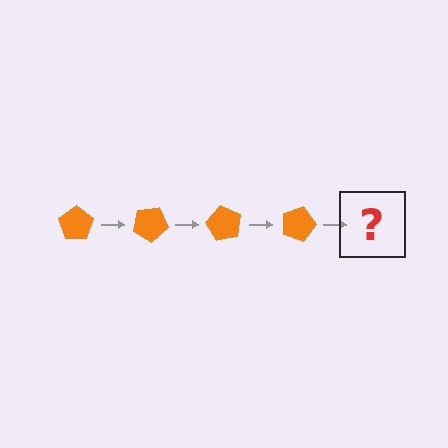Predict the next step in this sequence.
The next step is an orange pentagon rotated 120 degrees.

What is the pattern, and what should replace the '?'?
The pattern is that the pentagon rotates 30 degrees each step. The '?' should be an orange pentagon rotated 120 degrees.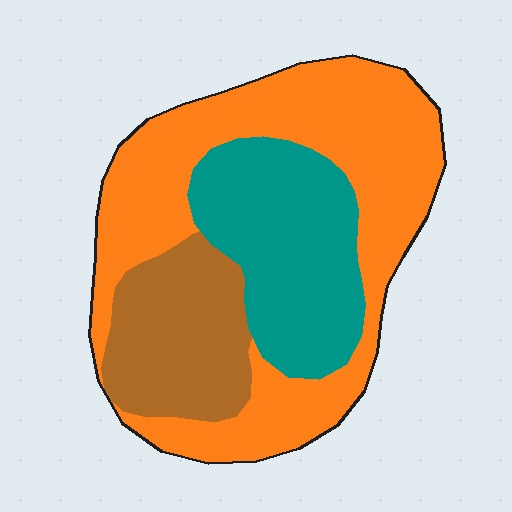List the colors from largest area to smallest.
From largest to smallest: orange, teal, brown.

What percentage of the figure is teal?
Teal takes up about one quarter (1/4) of the figure.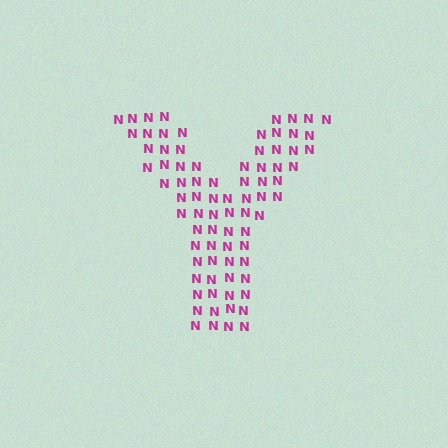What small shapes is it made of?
It is made of small letter N's.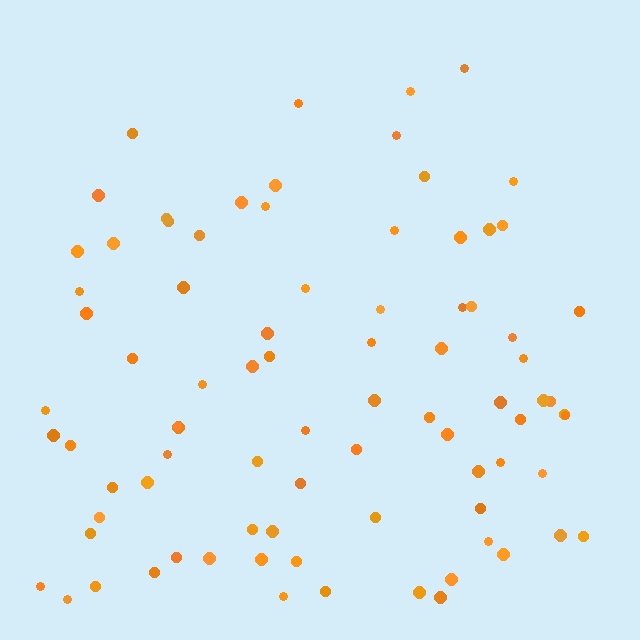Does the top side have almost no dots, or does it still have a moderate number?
Still a moderate number, just noticeably fewer than the bottom.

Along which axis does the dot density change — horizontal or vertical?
Vertical.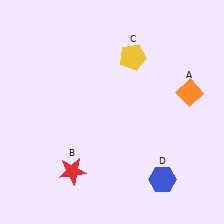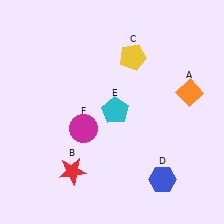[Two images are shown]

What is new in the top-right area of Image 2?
A cyan pentagon (E) was added in the top-right area of Image 2.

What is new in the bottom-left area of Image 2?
A magenta circle (F) was added in the bottom-left area of Image 2.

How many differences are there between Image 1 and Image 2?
There are 2 differences between the two images.